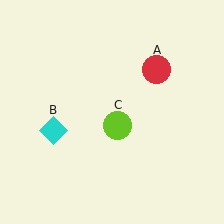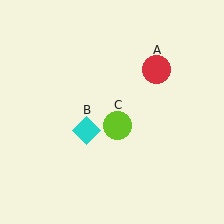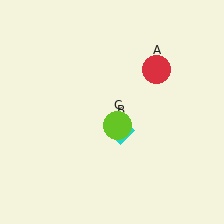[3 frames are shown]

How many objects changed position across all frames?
1 object changed position: cyan diamond (object B).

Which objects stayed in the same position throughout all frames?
Red circle (object A) and lime circle (object C) remained stationary.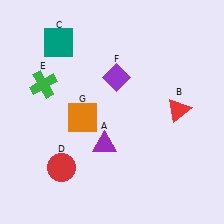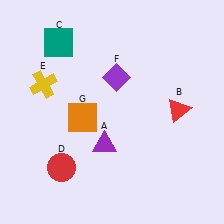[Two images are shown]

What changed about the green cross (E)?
In Image 1, E is green. In Image 2, it changed to yellow.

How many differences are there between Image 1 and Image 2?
There is 1 difference between the two images.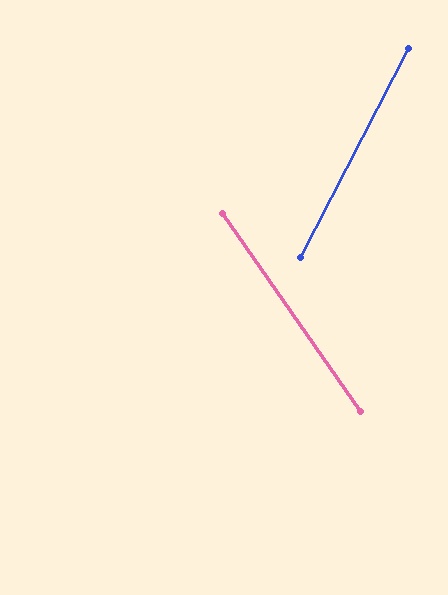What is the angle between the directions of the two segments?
Approximately 62 degrees.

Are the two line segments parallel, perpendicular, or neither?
Neither parallel nor perpendicular — they differ by about 62°.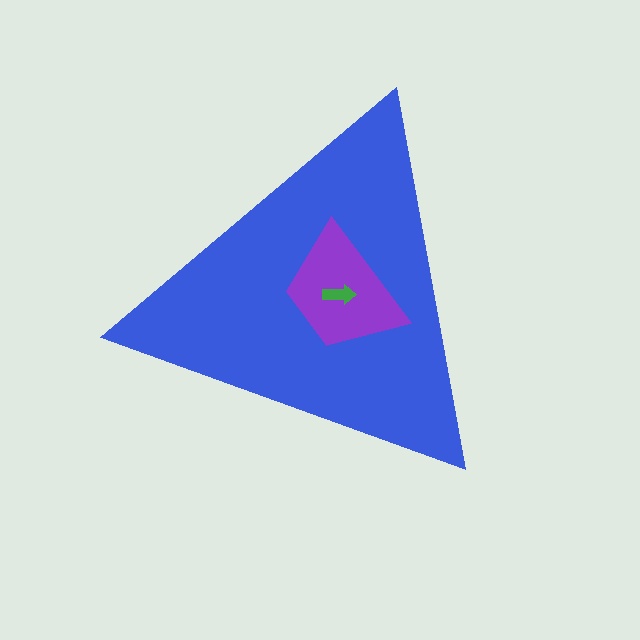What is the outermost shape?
The blue triangle.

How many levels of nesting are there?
3.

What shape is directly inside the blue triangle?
The purple trapezoid.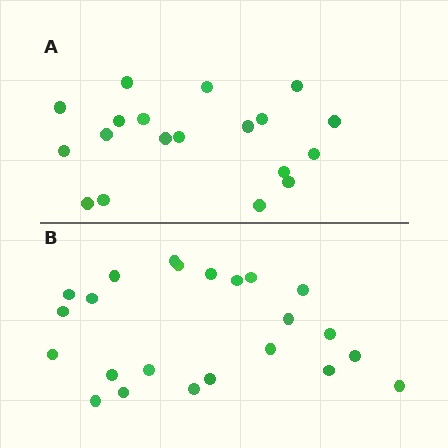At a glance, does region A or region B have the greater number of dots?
Region B (the bottom region) has more dots.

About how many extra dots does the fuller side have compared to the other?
Region B has about 4 more dots than region A.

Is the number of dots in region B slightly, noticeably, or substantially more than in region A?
Region B has only slightly more — the two regions are fairly close. The ratio is roughly 1.2 to 1.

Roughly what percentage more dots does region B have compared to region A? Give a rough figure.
About 20% more.